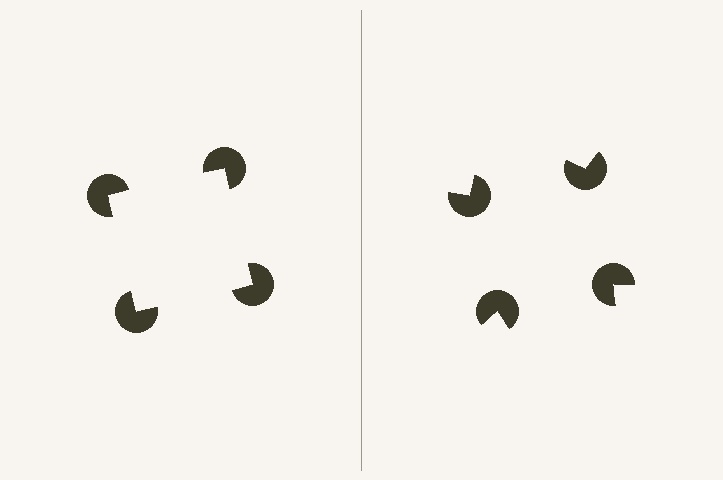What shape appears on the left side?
An illusory square.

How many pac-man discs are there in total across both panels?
8 — 4 on each side.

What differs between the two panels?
The pac-man discs are positioned identically on both sides; only the wedge orientations differ. On the left they align to a square; on the right they are misaligned.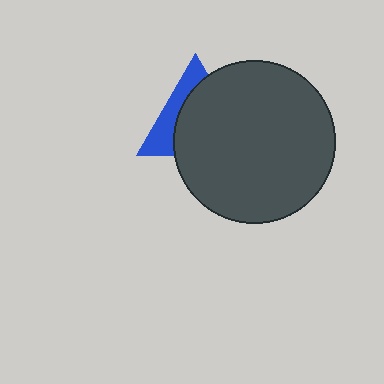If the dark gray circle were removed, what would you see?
You would see the complete blue triangle.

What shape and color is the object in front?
The object in front is a dark gray circle.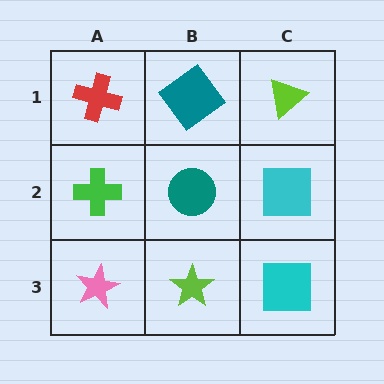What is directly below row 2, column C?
A cyan square.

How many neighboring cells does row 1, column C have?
2.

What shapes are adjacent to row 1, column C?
A cyan square (row 2, column C), a teal diamond (row 1, column B).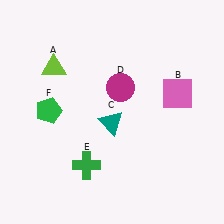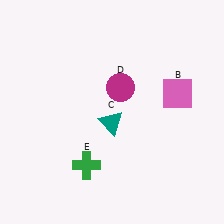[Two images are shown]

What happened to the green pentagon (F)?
The green pentagon (F) was removed in Image 2. It was in the top-left area of Image 1.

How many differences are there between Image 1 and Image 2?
There are 2 differences between the two images.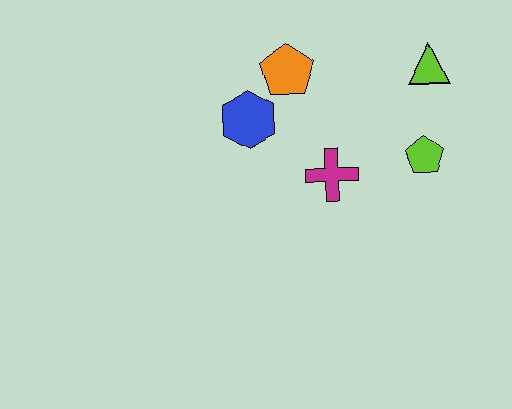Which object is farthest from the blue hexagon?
The lime triangle is farthest from the blue hexagon.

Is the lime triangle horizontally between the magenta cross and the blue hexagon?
No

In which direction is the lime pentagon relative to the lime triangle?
The lime pentagon is below the lime triangle.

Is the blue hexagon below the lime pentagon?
No